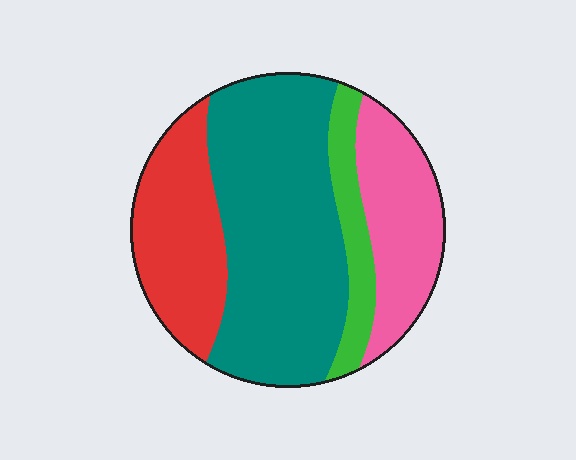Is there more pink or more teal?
Teal.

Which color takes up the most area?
Teal, at roughly 45%.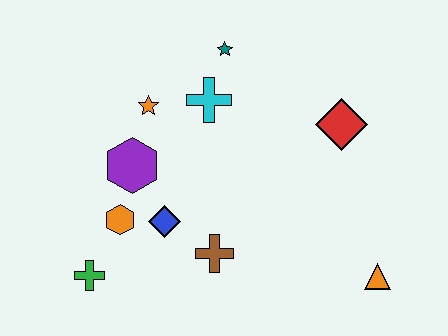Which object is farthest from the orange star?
The orange triangle is farthest from the orange star.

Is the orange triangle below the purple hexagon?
Yes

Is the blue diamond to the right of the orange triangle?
No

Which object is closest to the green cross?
The orange hexagon is closest to the green cross.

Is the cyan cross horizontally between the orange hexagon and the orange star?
No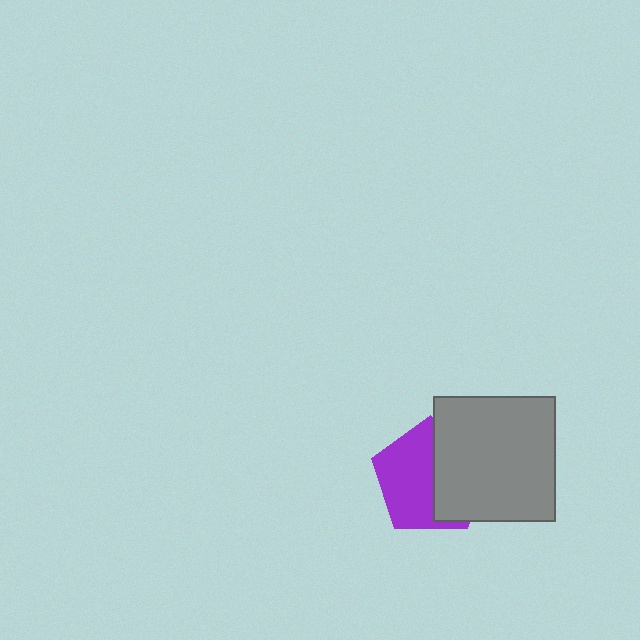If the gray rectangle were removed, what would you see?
You would see the complete purple pentagon.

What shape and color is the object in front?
The object in front is a gray rectangle.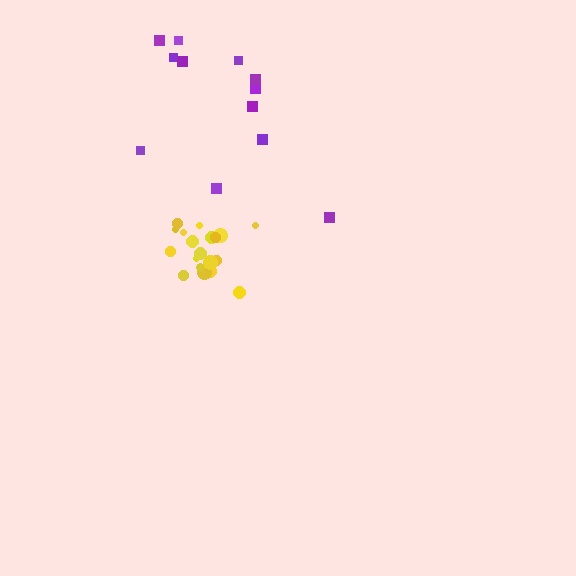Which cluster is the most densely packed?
Yellow.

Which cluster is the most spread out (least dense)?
Purple.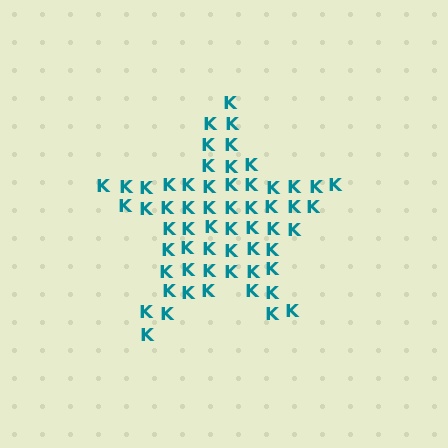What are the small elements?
The small elements are letter K's.